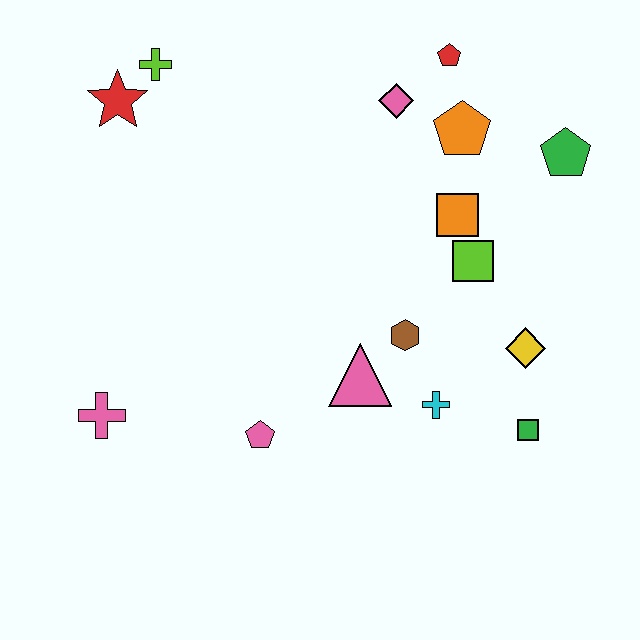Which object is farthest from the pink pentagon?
The red pentagon is farthest from the pink pentagon.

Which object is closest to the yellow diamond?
The green square is closest to the yellow diamond.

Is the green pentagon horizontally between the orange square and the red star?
No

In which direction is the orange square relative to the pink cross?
The orange square is to the right of the pink cross.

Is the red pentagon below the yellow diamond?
No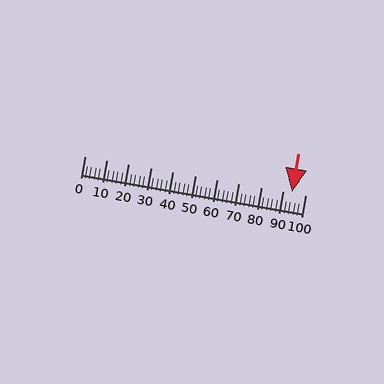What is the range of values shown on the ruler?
The ruler shows values from 0 to 100.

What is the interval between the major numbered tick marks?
The major tick marks are spaced 10 units apart.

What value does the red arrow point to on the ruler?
The red arrow points to approximately 94.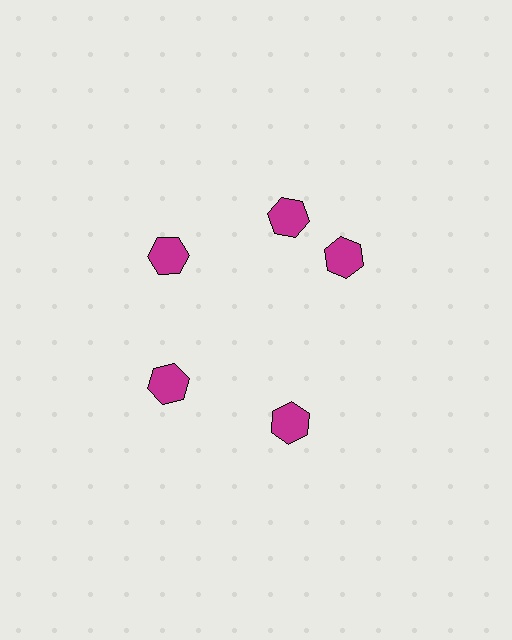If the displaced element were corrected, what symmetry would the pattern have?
It would have 5-fold rotational symmetry — the pattern would map onto itself every 72 degrees.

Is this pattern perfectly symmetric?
No. The 5 magenta hexagons are arranged in a ring, but one element near the 3 o'clock position is rotated out of alignment along the ring, breaking the 5-fold rotational symmetry.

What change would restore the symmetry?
The symmetry would be restored by rotating it back into even spacing with its neighbors so that all 5 hexagons sit at equal angles and equal distance from the center.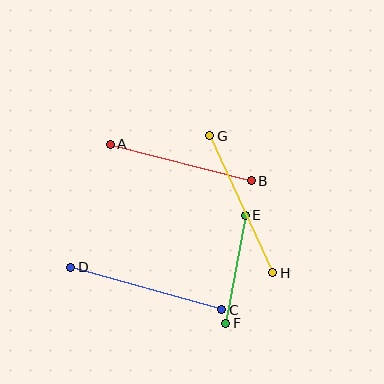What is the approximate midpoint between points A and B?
The midpoint is at approximately (181, 163) pixels.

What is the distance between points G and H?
The distance is approximately 151 pixels.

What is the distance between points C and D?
The distance is approximately 157 pixels.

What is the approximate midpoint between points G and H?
The midpoint is at approximately (241, 204) pixels.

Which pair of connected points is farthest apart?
Points C and D are farthest apart.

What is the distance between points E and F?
The distance is approximately 110 pixels.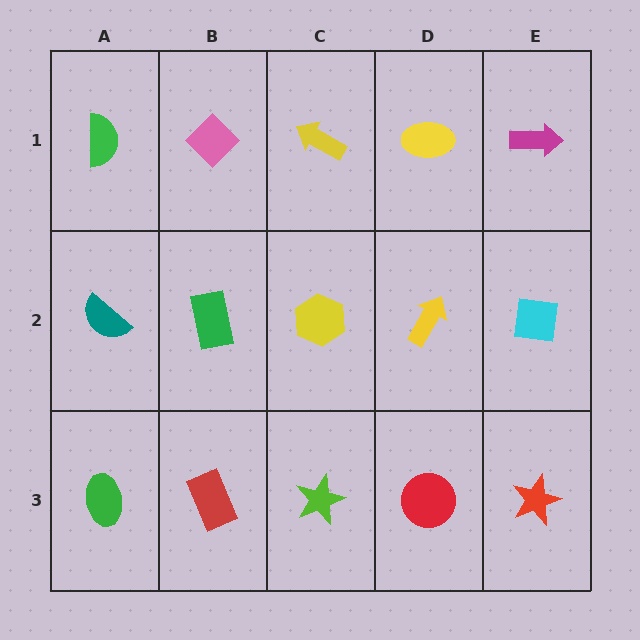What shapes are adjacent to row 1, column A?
A teal semicircle (row 2, column A), a pink diamond (row 1, column B).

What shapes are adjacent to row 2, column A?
A green semicircle (row 1, column A), a green ellipse (row 3, column A), a green rectangle (row 2, column B).